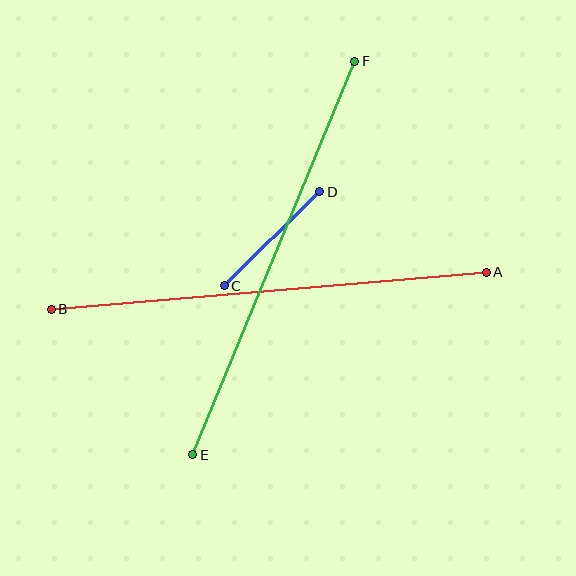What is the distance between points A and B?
The distance is approximately 437 pixels.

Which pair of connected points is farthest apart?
Points A and B are farthest apart.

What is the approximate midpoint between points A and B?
The midpoint is at approximately (269, 291) pixels.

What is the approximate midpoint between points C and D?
The midpoint is at approximately (272, 239) pixels.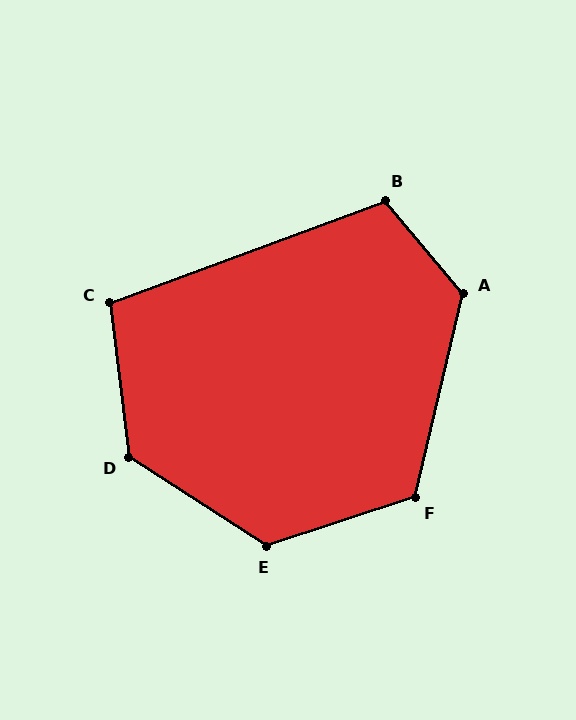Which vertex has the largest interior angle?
D, at approximately 129 degrees.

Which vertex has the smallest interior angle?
C, at approximately 104 degrees.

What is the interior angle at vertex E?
Approximately 129 degrees (obtuse).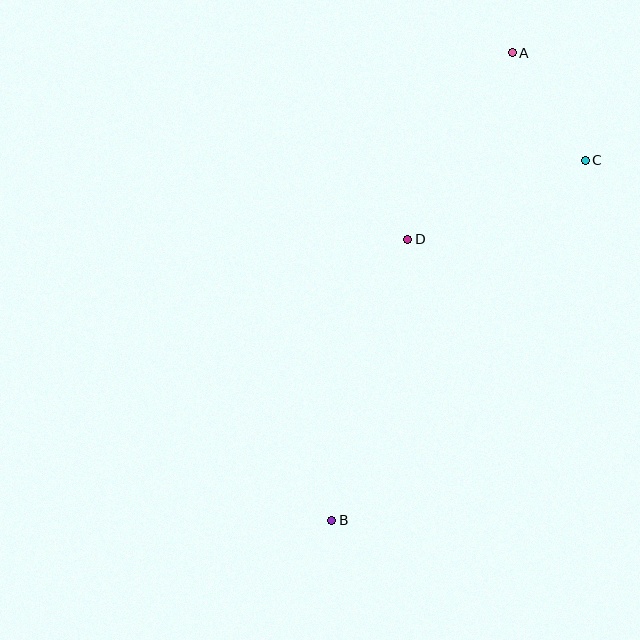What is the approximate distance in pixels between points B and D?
The distance between B and D is approximately 291 pixels.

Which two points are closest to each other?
Points A and C are closest to each other.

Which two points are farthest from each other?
Points A and B are farthest from each other.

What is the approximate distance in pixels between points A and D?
The distance between A and D is approximately 214 pixels.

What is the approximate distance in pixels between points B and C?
The distance between B and C is approximately 440 pixels.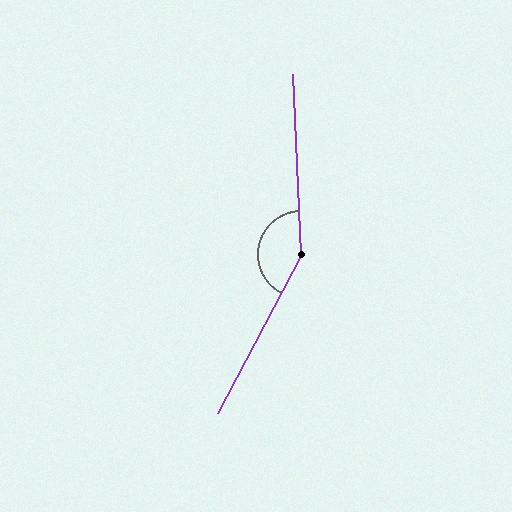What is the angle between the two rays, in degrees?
Approximately 149 degrees.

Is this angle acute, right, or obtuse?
It is obtuse.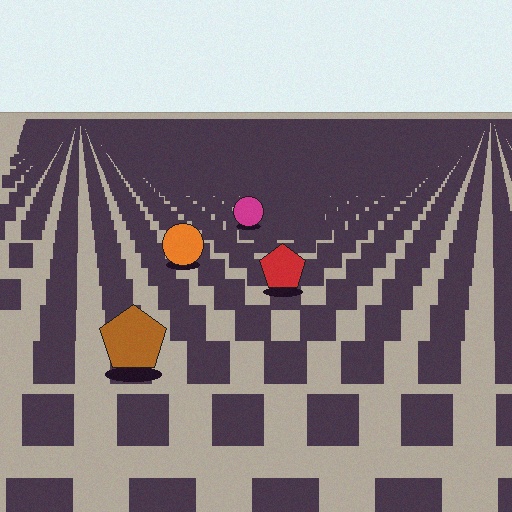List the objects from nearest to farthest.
From nearest to farthest: the brown pentagon, the red pentagon, the orange circle, the magenta circle.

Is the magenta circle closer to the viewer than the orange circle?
No. The orange circle is closer — you can tell from the texture gradient: the ground texture is coarser near it.